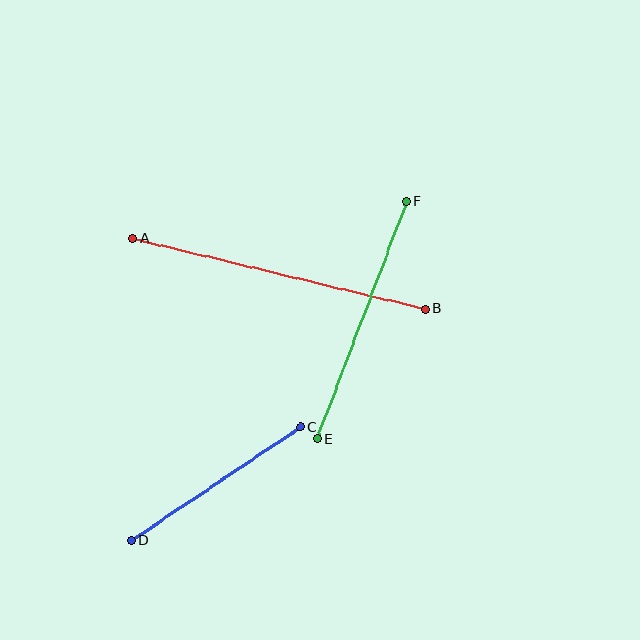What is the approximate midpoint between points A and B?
The midpoint is at approximately (279, 274) pixels.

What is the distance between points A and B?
The distance is approximately 301 pixels.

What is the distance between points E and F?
The distance is approximately 254 pixels.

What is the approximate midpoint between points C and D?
The midpoint is at approximately (216, 484) pixels.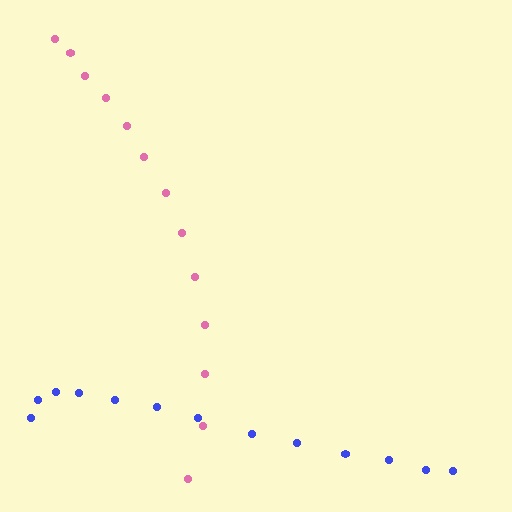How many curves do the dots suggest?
There are 2 distinct paths.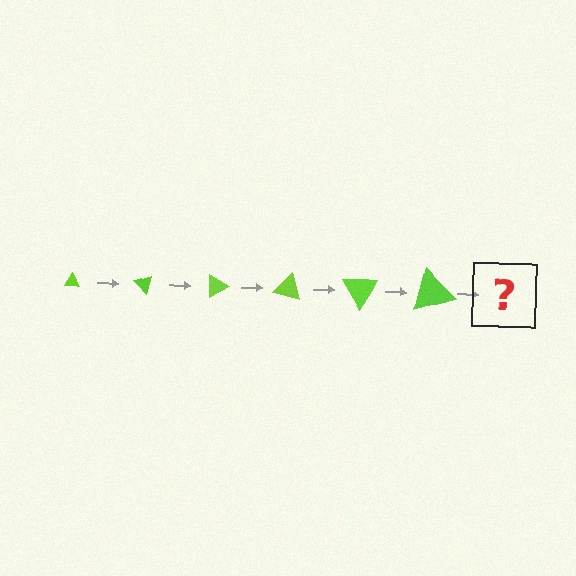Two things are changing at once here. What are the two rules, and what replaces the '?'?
The two rules are that the triangle grows larger each step and it rotates 45 degrees each step. The '?' should be a triangle, larger than the previous one and rotated 270 degrees from the start.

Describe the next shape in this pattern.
It should be a triangle, larger than the previous one and rotated 270 degrees from the start.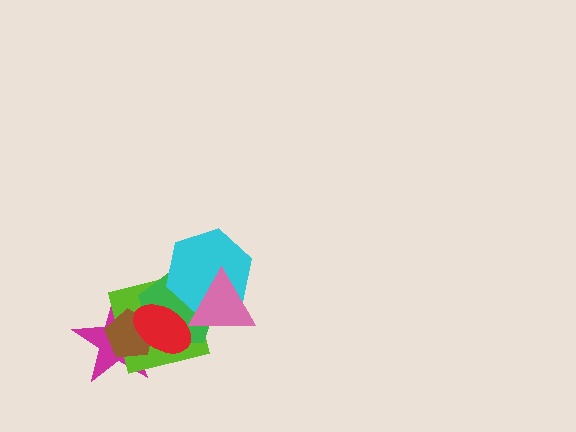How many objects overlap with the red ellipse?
4 objects overlap with the red ellipse.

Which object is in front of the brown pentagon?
The red ellipse is in front of the brown pentagon.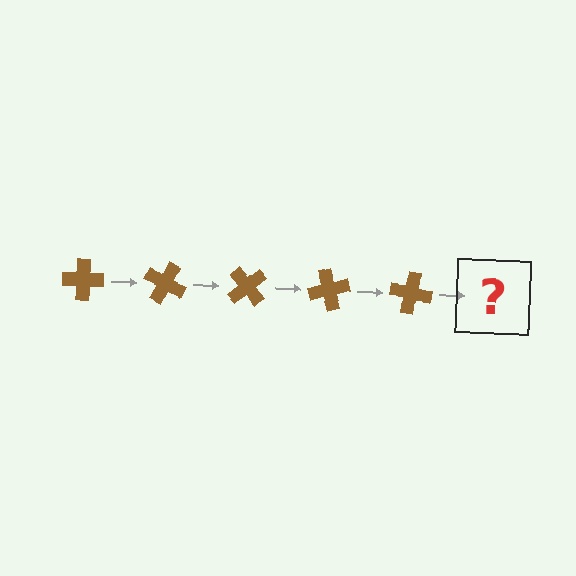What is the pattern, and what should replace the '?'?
The pattern is that the cross rotates 25 degrees each step. The '?' should be a brown cross rotated 125 degrees.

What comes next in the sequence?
The next element should be a brown cross rotated 125 degrees.